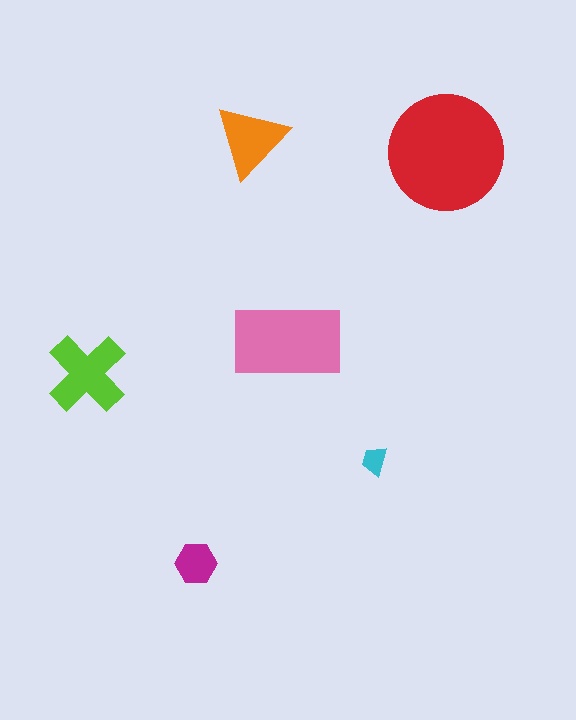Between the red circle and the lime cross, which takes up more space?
The red circle.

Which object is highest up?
The orange triangle is topmost.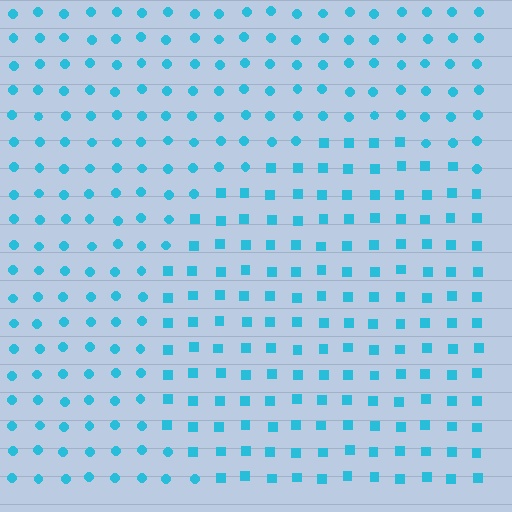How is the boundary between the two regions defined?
The boundary is defined by a change in element shape: squares inside vs. circles outside. All elements share the same color and spacing.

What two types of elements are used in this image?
The image uses squares inside the circle region and circles outside it.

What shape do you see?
I see a circle.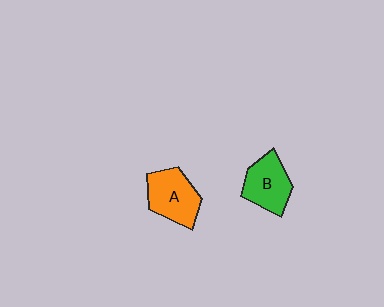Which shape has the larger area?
Shape A (orange).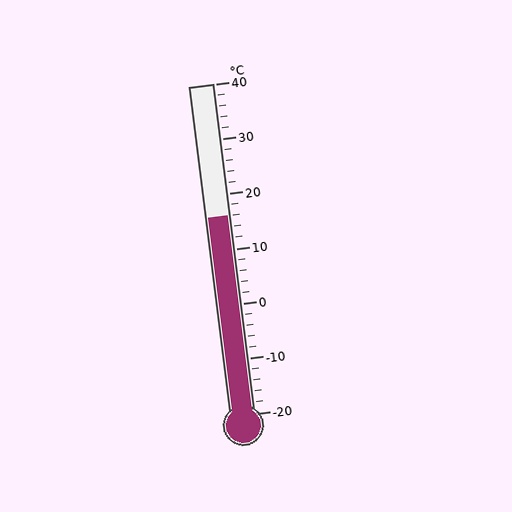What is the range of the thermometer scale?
The thermometer scale ranges from -20°C to 40°C.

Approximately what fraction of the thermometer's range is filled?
The thermometer is filled to approximately 60% of its range.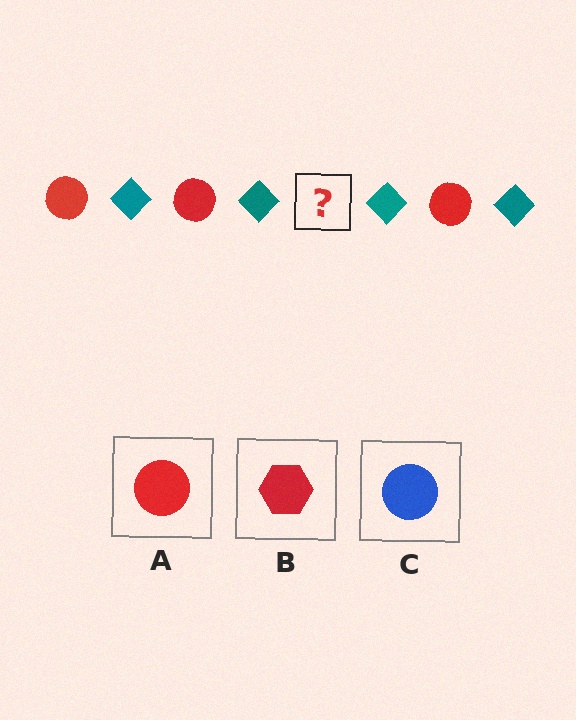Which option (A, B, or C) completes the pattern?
A.